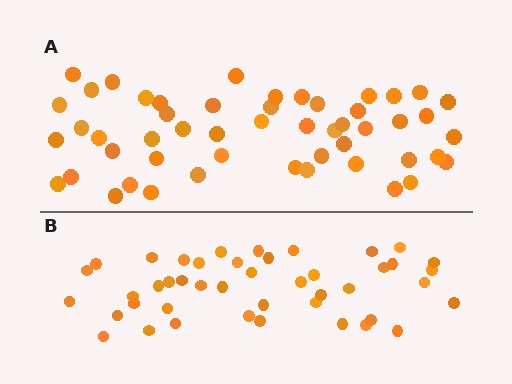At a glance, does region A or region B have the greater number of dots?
Region A (the top region) has more dots.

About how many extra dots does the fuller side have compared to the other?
Region A has roughly 8 or so more dots than region B.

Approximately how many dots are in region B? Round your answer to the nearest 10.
About 40 dots. (The exact count is 44, which rounds to 40.)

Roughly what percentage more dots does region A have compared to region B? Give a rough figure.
About 15% more.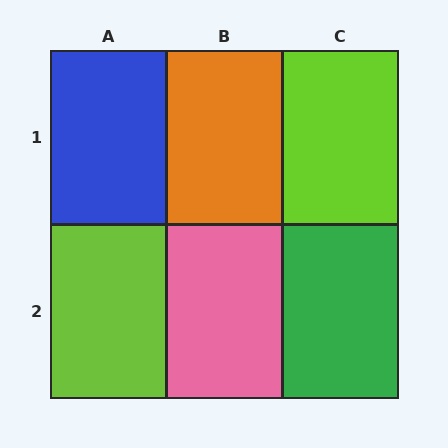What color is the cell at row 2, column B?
Pink.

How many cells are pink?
1 cell is pink.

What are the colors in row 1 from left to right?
Blue, orange, lime.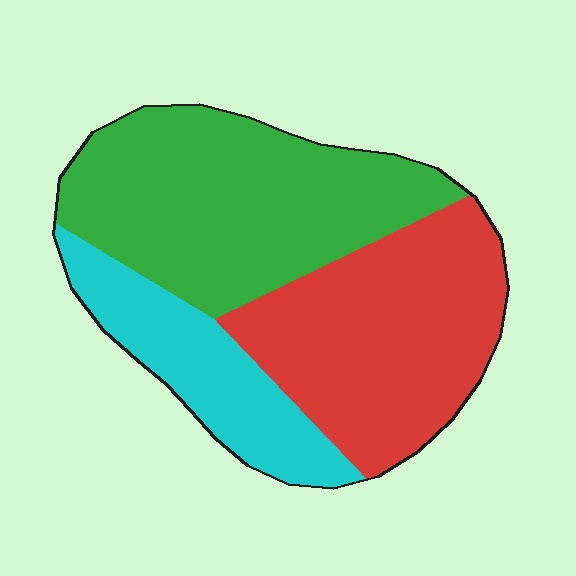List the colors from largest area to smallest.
From largest to smallest: green, red, cyan.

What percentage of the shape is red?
Red takes up between a quarter and a half of the shape.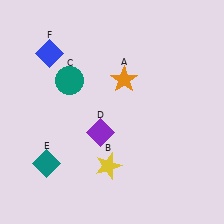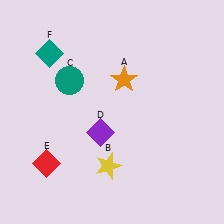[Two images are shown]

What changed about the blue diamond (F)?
In Image 1, F is blue. In Image 2, it changed to teal.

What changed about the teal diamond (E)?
In Image 1, E is teal. In Image 2, it changed to red.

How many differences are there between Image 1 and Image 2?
There are 2 differences between the two images.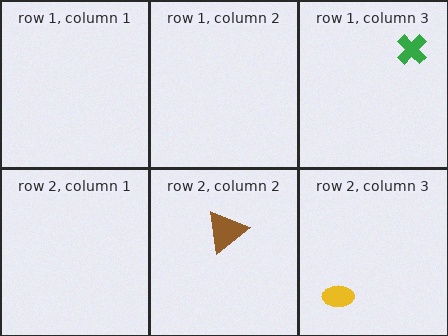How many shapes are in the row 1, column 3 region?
1.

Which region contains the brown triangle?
The row 2, column 2 region.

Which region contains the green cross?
The row 1, column 3 region.